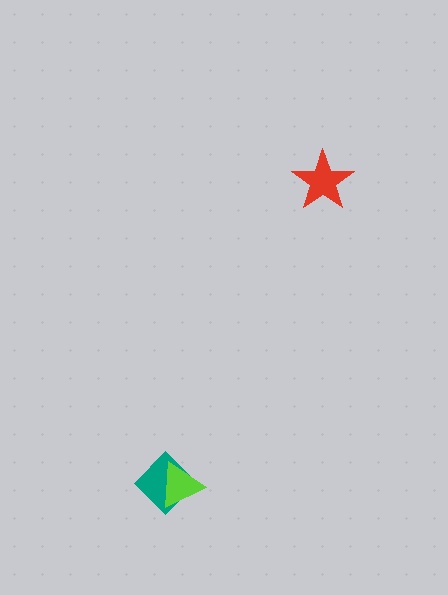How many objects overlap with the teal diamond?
1 object overlaps with the teal diamond.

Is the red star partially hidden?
No, no other shape covers it.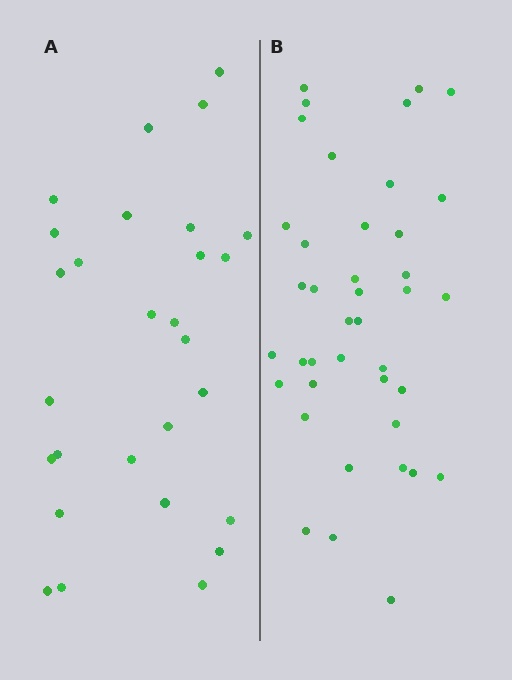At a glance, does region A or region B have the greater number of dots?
Region B (the right region) has more dots.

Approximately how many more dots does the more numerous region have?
Region B has roughly 12 or so more dots than region A.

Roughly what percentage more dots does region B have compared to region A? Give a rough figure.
About 45% more.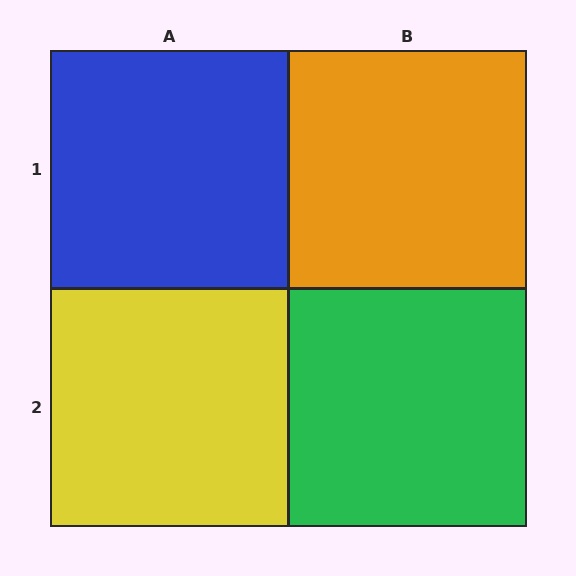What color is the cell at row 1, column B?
Orange.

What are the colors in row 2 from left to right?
Yellow, green.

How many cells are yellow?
1 cell is yellow.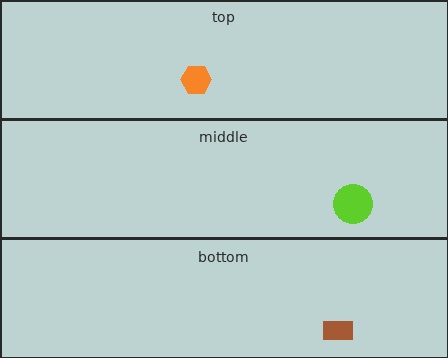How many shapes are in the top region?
1.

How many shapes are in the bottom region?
1.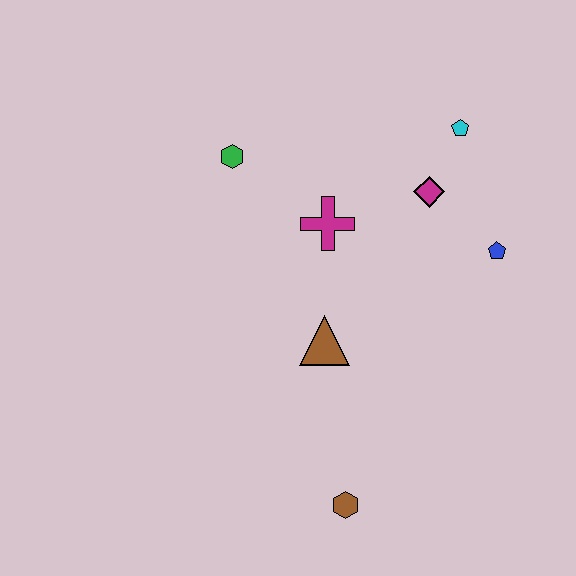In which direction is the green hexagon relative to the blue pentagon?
The green hexagon is to the left of the blue pentagon.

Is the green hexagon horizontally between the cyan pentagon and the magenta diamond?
No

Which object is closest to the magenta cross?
The magenta diamond is closest to the magenta cross.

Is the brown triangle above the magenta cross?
No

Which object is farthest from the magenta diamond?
The brown hexagon is farthest from the magenta diamond.